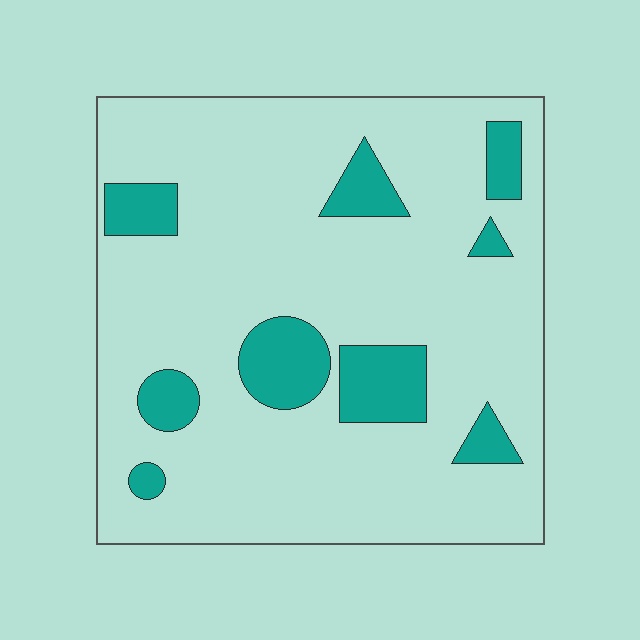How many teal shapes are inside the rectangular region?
9.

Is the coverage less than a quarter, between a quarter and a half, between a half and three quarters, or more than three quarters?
Less than a quarter.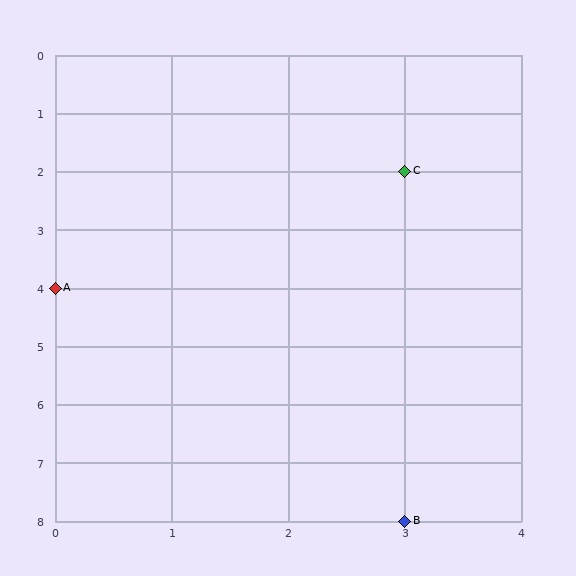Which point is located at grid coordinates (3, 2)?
Point C is at (3, 2).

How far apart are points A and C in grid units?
Points A and C are 3 columns and 2 rows apart (about 3.6 grid units diagonally).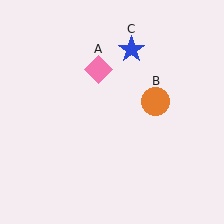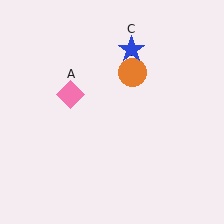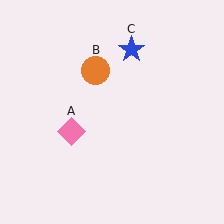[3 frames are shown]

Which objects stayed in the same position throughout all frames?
Blue star (object C) remained stationary.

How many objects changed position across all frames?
2 objects changed position: pink diamond (object A), orange circle (object B).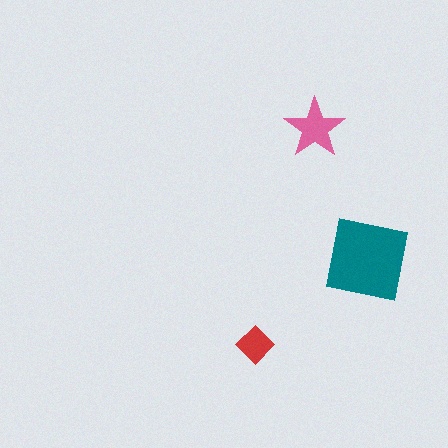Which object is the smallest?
The red diamond.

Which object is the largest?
The teal square.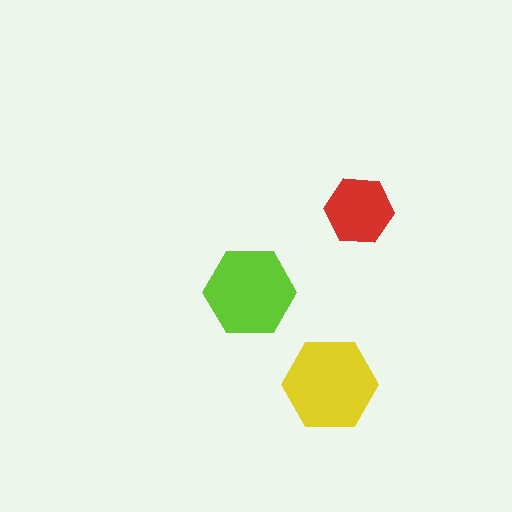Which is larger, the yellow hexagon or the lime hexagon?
The yellow one.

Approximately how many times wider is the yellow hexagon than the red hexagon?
About 1.5 times wider.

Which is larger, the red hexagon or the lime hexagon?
The lime one.